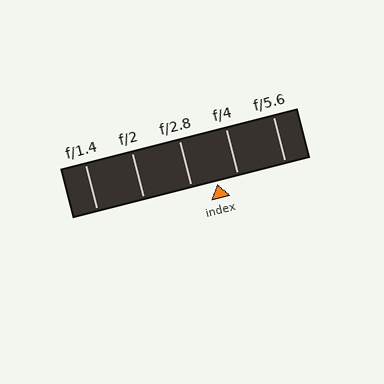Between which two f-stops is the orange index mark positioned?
The index mark is between f/2.8 and f/4.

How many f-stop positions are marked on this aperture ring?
There are 5 f-stop positions marked.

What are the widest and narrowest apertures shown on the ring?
The widest aperture shown is f/1.4 and the narrowest is f/5.6.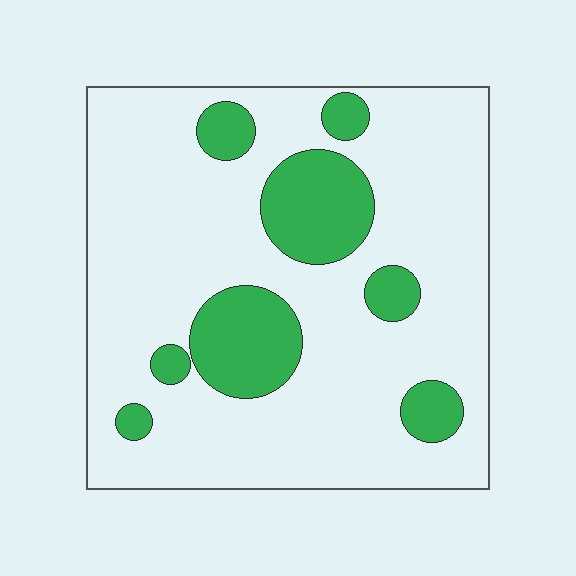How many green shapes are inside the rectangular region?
8.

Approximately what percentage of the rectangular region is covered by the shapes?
Approximately 20%.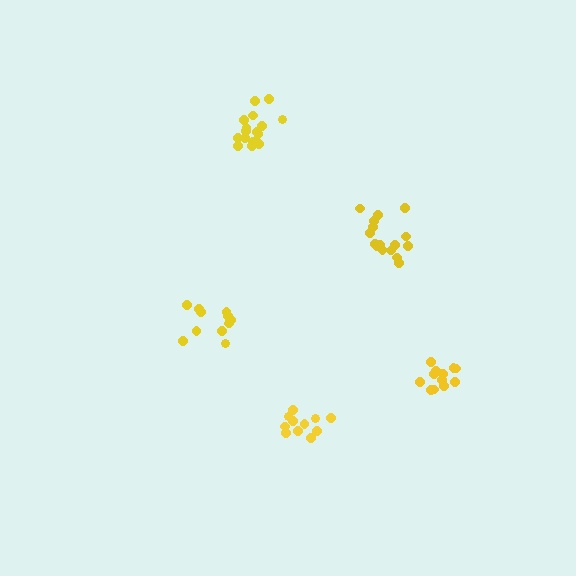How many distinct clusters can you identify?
There are 5 distinct clusters.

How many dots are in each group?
Group 1: 16 dots, Group 2: 11 dots, Group 3: 12 dots, Group 4: 12 dots, Group 5: 17 dots (68 total).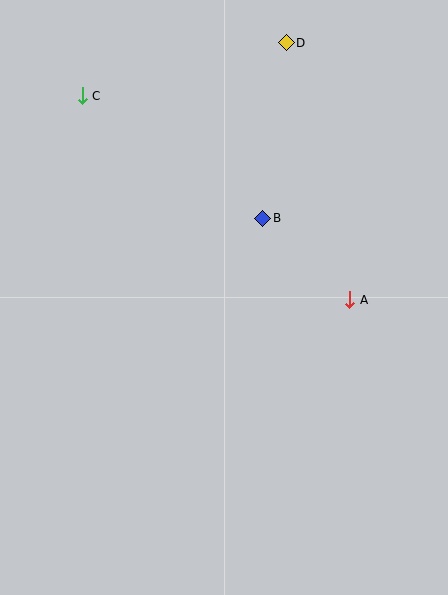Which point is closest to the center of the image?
Point B at (263, 218) is closest to the center.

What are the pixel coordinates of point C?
Point C is at (82, 96).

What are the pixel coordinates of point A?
Point A is at (350, 300).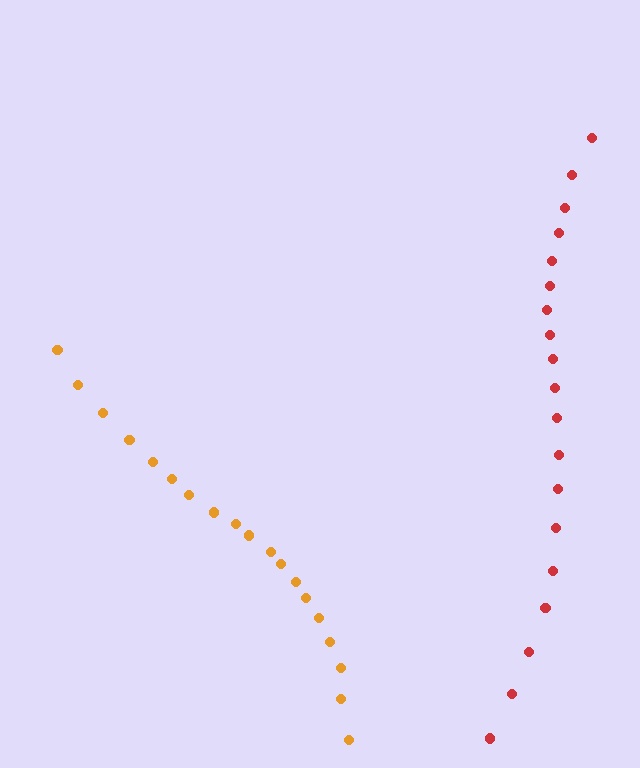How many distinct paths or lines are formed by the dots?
There are 2 distinct paths.